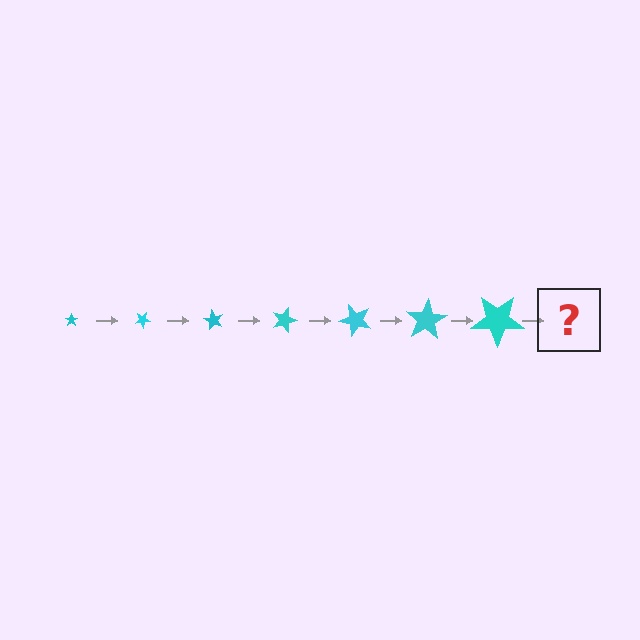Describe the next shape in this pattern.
It should be a star, larger than the previous one and rotated 210 degrees from the start.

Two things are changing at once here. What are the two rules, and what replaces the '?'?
The two rules are that the star grows larger each step and it rotates 30 degrees each step. The '?' should be a star, larger than the previous one and rotated 210 degrees from the start.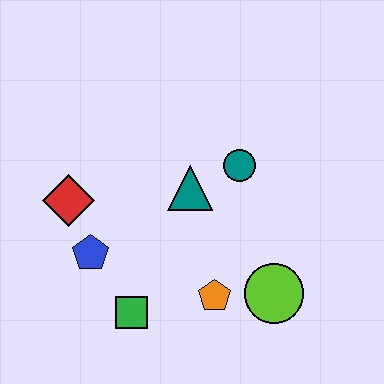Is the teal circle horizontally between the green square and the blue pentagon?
No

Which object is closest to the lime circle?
The orange pentagon is closest to the lime circle.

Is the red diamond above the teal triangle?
No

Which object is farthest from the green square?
The teal circle is farthest from the green square.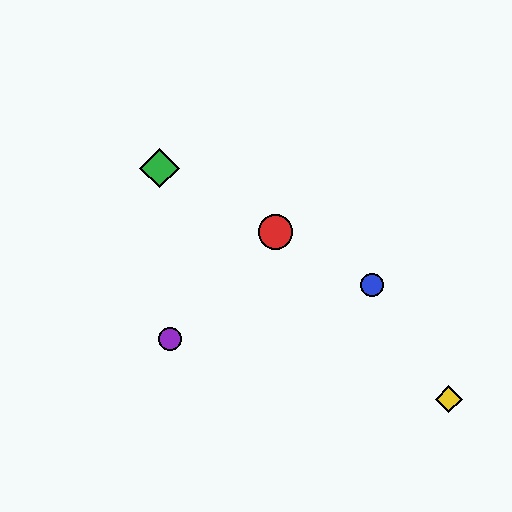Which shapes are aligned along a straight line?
The red circle, the blue circle, the green diamond are aligned along a straight line.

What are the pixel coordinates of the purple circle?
The purple circle is at (170, 339).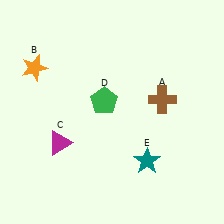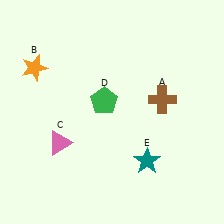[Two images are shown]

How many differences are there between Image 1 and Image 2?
There is 1 difference between the two images.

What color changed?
The triangle (C) changed from magenta in Image 1 to pink in Image 2.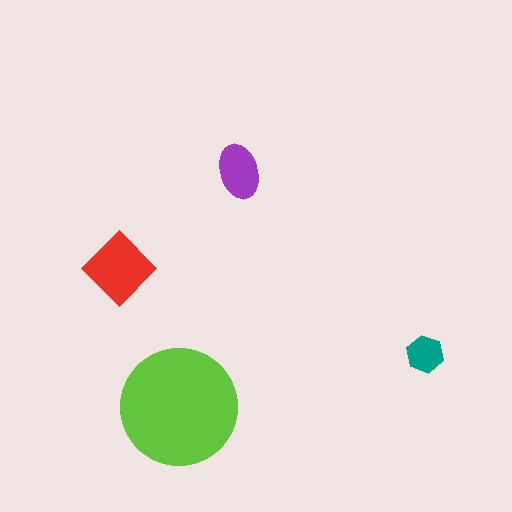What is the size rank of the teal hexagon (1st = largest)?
4th.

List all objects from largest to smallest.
The lime circle, the red diamond, the purple ellipse, the teal hexagon.